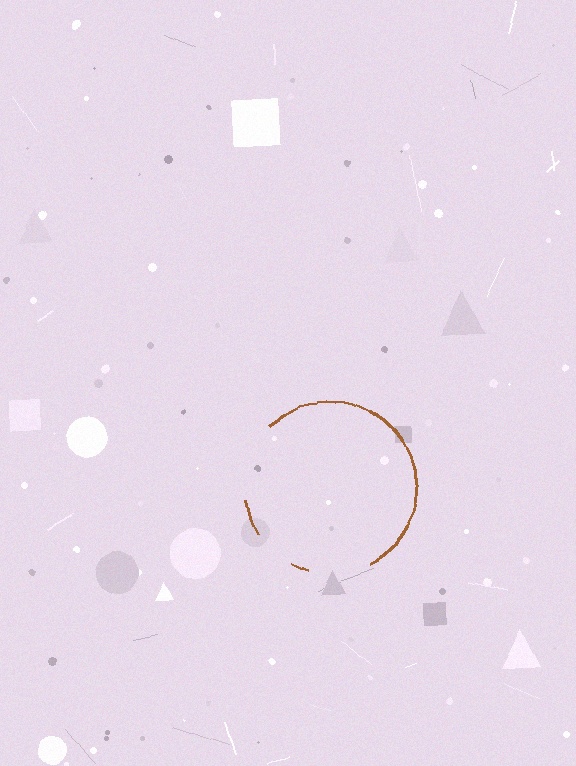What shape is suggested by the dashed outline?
The dashed outline suggests a circle.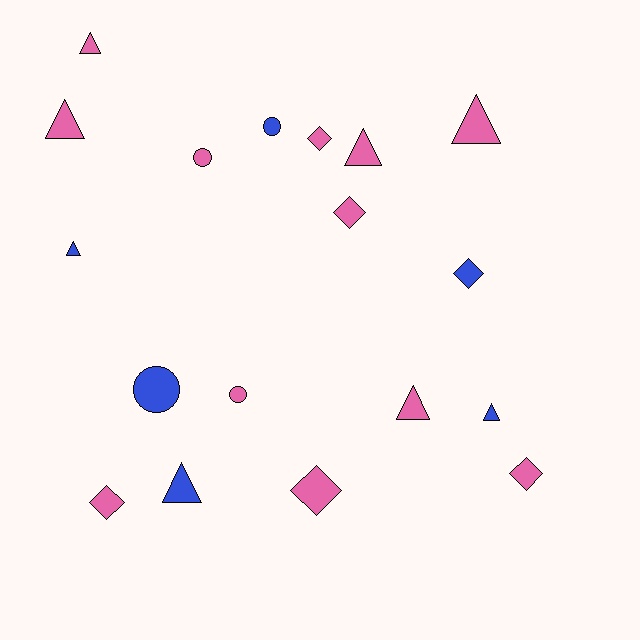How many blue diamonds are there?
There is 1 blue diamond.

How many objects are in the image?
There are 18 objects.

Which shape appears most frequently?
Triangle, with 8 objects.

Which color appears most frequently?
Pink, with 12 objects.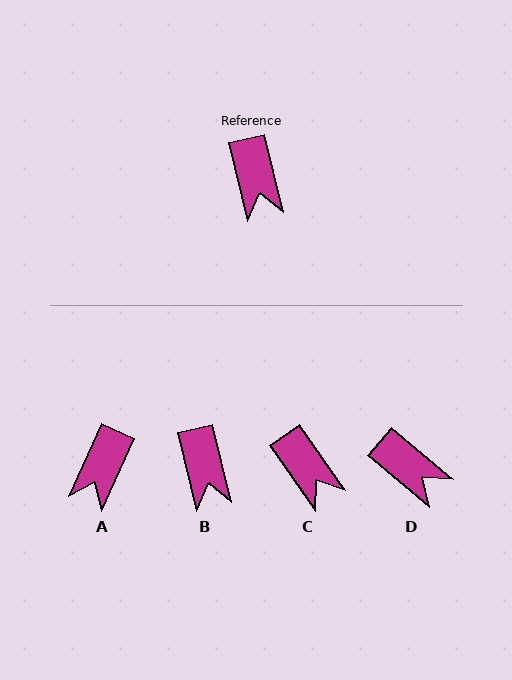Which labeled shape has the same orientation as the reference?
B.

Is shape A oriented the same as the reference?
No, it is off by about 38 degrees.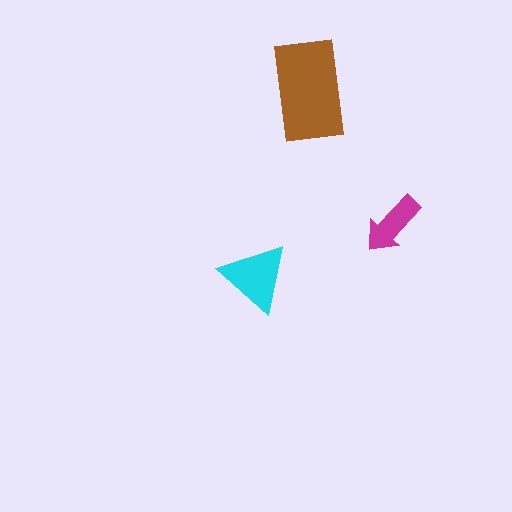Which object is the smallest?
The magenta arrow.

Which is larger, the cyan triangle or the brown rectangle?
The brown rectangle.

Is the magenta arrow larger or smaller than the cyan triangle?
Smaller.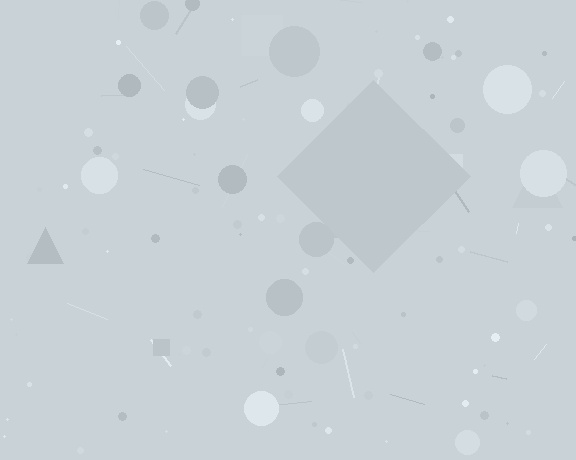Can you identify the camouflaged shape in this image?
The camouflaged shape is a diamond.